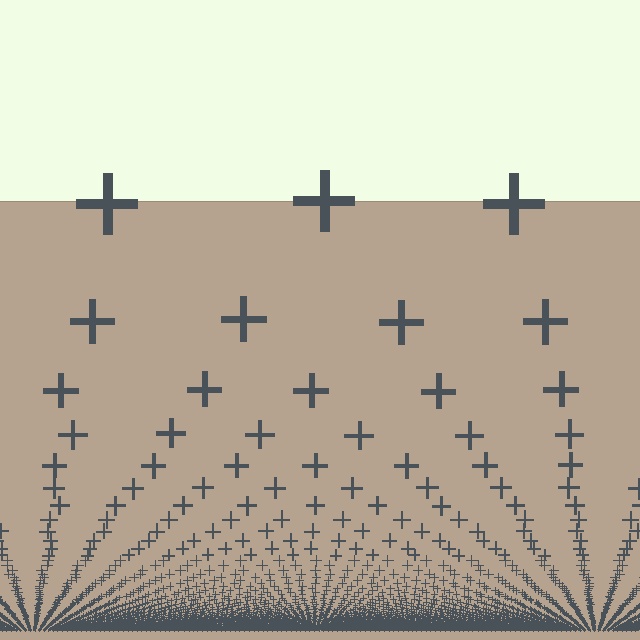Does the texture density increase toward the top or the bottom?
Density increases toward the bottom.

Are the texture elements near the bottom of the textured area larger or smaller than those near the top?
Smaller. The gradient is inverted — elements near the bottom are smaller and denser.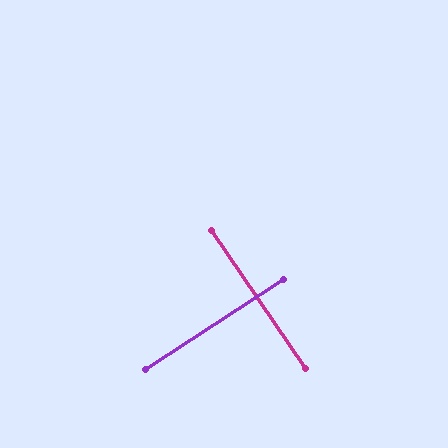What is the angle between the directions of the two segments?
Approximately 89 degrees.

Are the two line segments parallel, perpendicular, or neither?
Perpendicular — they meet at approximately 89°.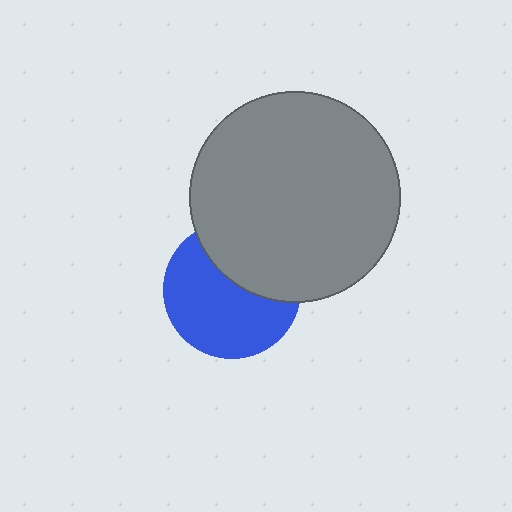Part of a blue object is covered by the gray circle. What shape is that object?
It is a circle.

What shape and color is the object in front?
The object in front is a gray circle.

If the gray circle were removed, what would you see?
You would see the complete blue circle.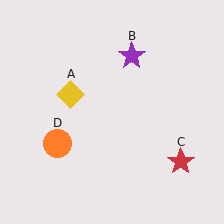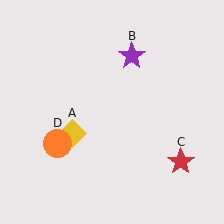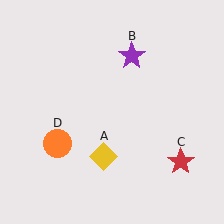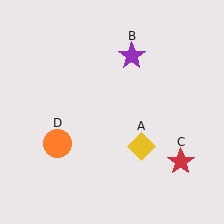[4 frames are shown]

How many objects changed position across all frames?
1 object changed position: yellow diamond (object A).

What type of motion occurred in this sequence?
The yellow diamond (object A) rotated counterclockwise around the center of the scene.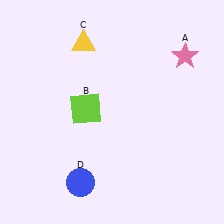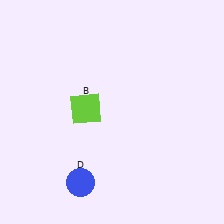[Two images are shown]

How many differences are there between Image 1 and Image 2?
There are 2 differences between the two images.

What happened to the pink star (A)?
The pink star (A) was removed in Image 2. It was in the top-right area of Image 1.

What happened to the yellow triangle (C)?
The yellow triangle (C) was removed in Image 2. It was in the top-left area of Image 1.